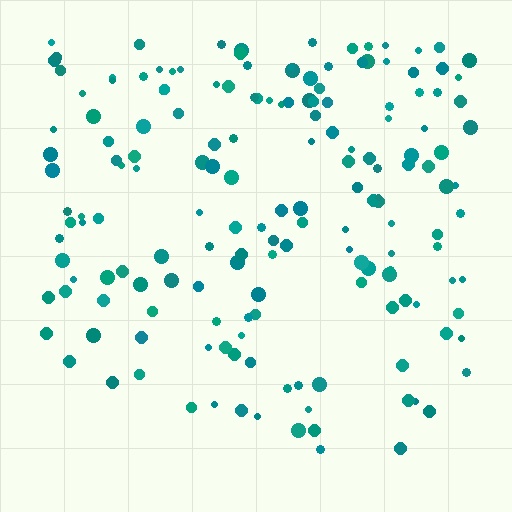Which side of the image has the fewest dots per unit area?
The bottom.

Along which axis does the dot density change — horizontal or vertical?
Vertical.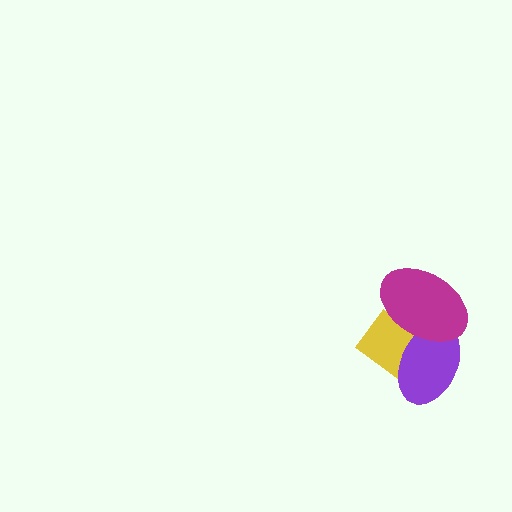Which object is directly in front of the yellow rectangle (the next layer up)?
The purple ellipse is directly in front of the yellow rectangle.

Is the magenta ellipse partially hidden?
No, no other shape covers it.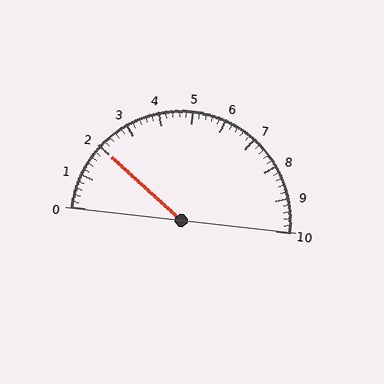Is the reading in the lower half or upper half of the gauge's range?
The reading is in the lower half of the range (0 to 10).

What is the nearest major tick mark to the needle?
The nearest major tick mark is 2.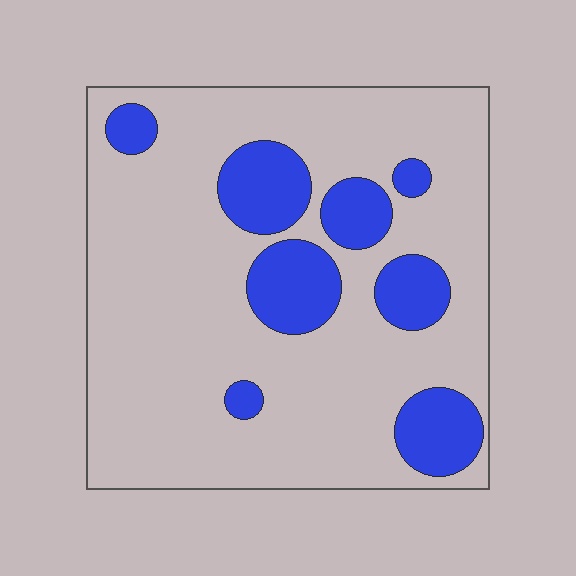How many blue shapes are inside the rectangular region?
8.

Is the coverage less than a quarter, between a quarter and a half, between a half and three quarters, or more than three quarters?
Less than a quarter.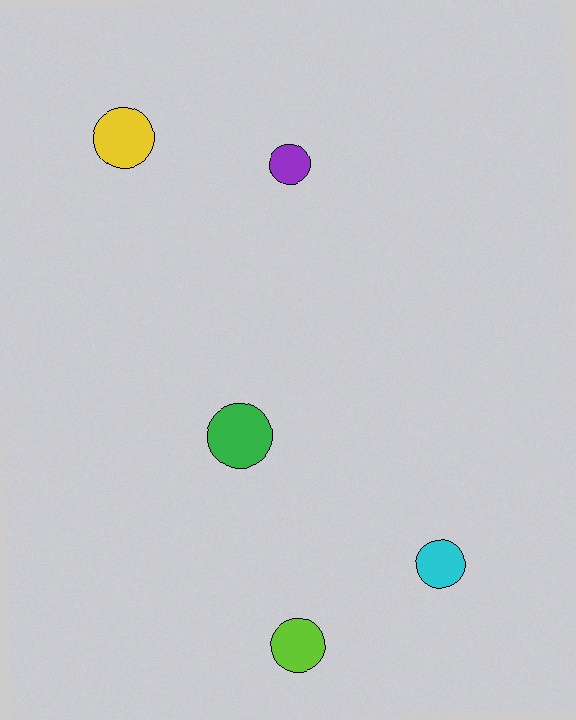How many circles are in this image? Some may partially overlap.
There are 5 circles.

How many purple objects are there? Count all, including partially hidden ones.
There is 1 purple object.